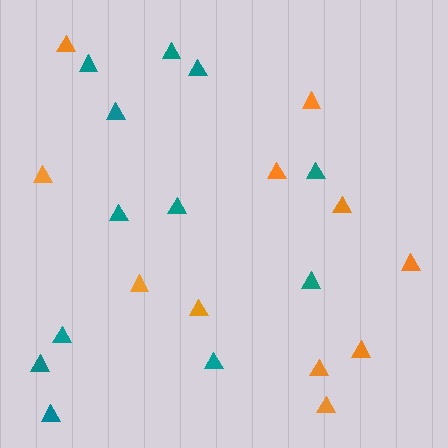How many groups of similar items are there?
There are 2 groups: one group of orange triangles (11) and one group of teal triangles (12).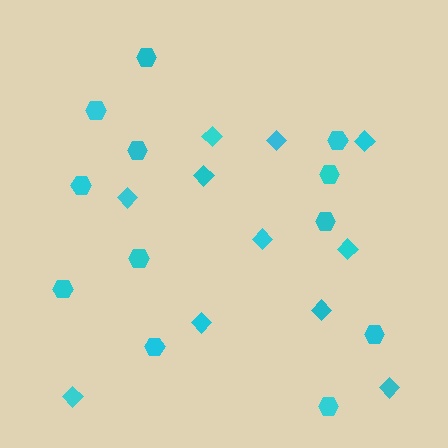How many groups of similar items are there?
There are 2 groups: one group of hexagons (12) and one group of diamonds (11).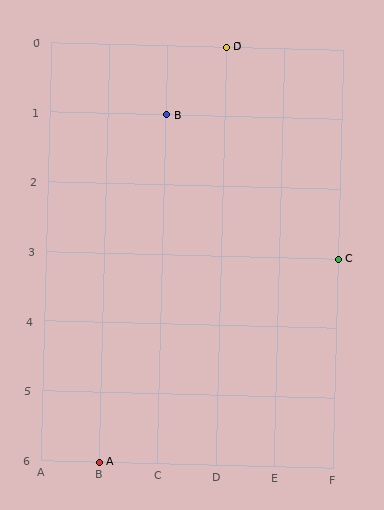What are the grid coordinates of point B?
Point B is at grid coordinates (C, 1).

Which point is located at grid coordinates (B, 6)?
Point A is at (B, 6).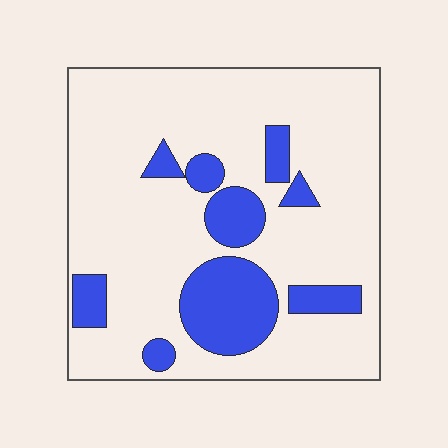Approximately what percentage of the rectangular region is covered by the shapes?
Approximately 20%.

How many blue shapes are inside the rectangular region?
9.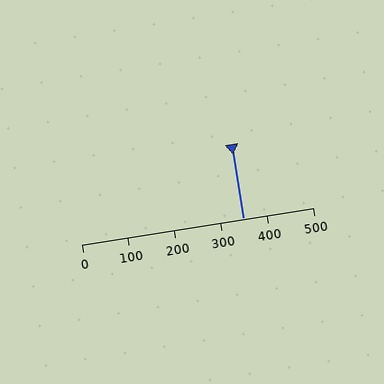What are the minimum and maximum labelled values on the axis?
The axis runs from 0 to 500.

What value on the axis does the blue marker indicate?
The marker indicates approximately 350.